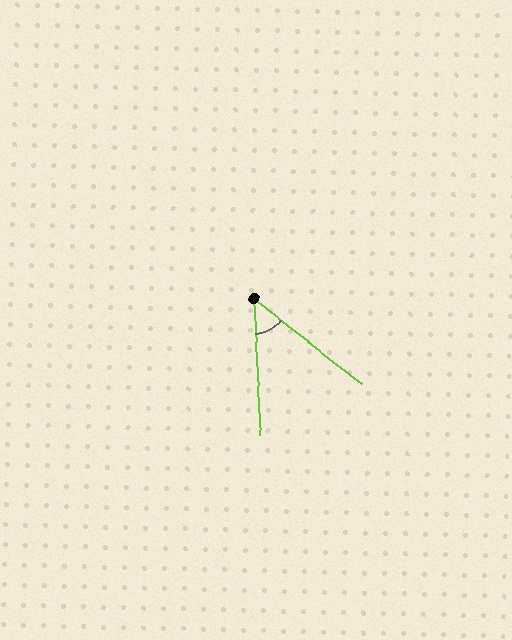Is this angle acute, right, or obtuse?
It is acute.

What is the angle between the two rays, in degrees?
Approximately 49 degrees.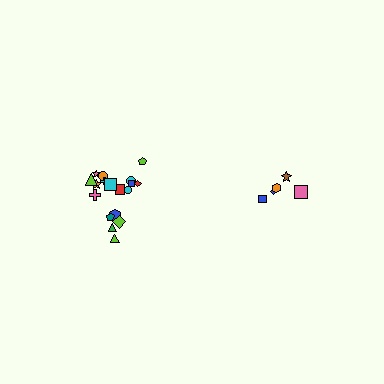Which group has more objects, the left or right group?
The left group.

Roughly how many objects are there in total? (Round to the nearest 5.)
Roughly 25 objects in total.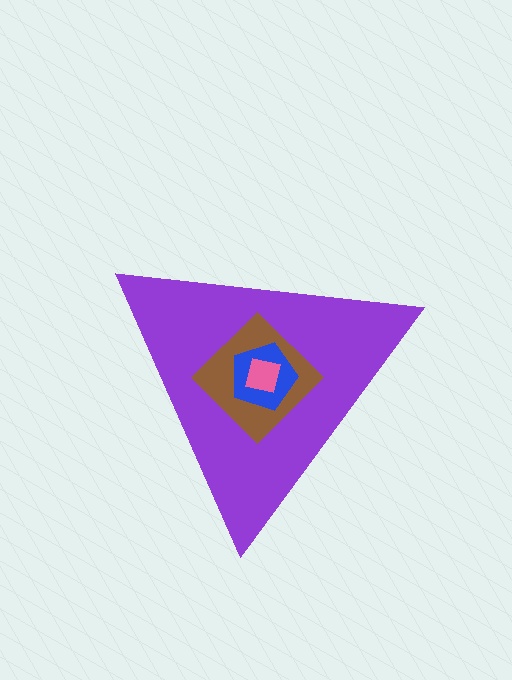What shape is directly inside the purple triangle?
The brown diamond.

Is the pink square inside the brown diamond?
Yes.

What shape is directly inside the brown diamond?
The blue pentagon.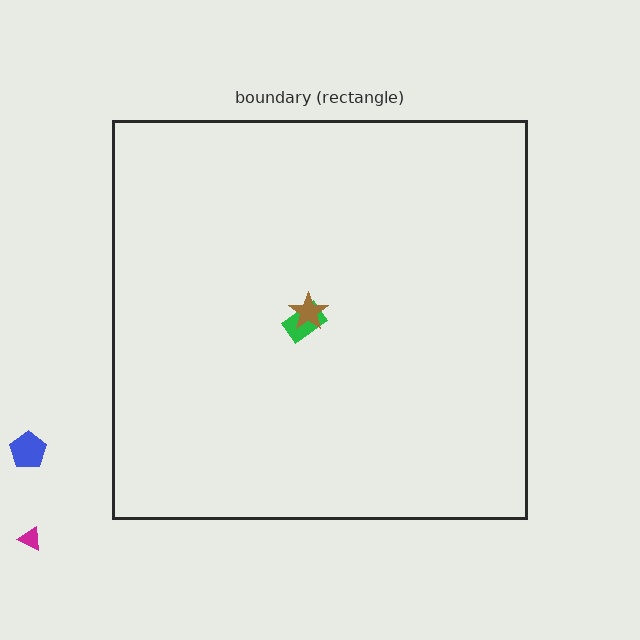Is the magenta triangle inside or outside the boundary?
Outside.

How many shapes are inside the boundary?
2 inside, 2 outside.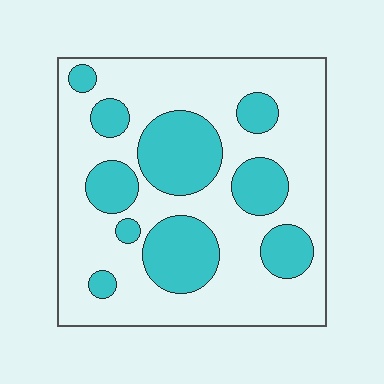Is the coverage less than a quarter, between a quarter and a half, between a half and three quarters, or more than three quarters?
Between a quarter and a half.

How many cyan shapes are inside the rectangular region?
10.